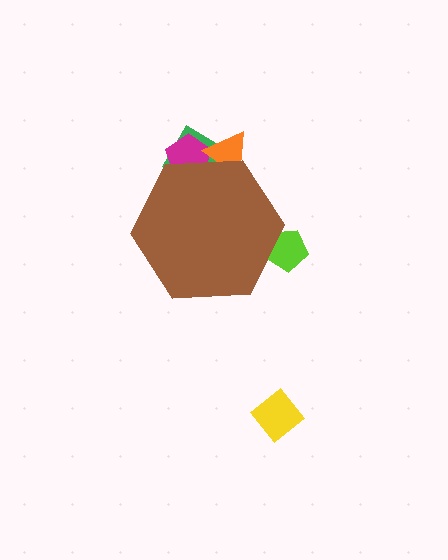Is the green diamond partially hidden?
Yes, the green diamond is partially hidden behind the brown hexagon.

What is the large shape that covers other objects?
A brown hexagon.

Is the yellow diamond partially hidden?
No, the yellow diamond is fully visible.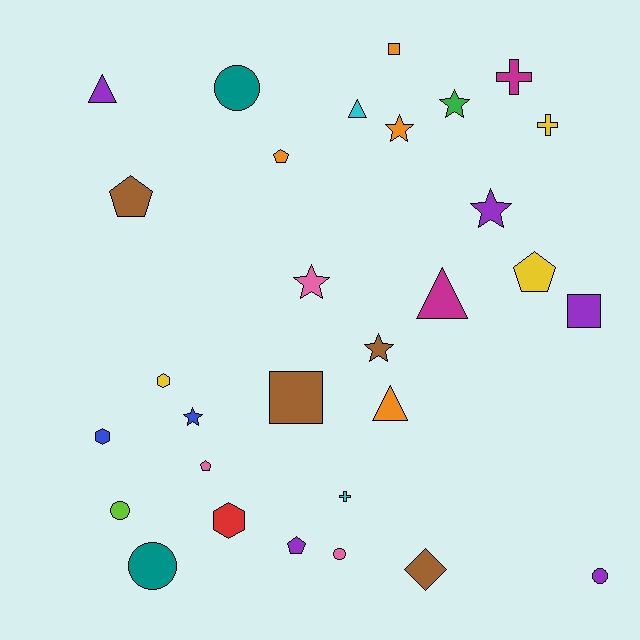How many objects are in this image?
There are 30 objects.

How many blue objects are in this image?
There are 2 blue objects.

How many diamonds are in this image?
There is 1 diamond.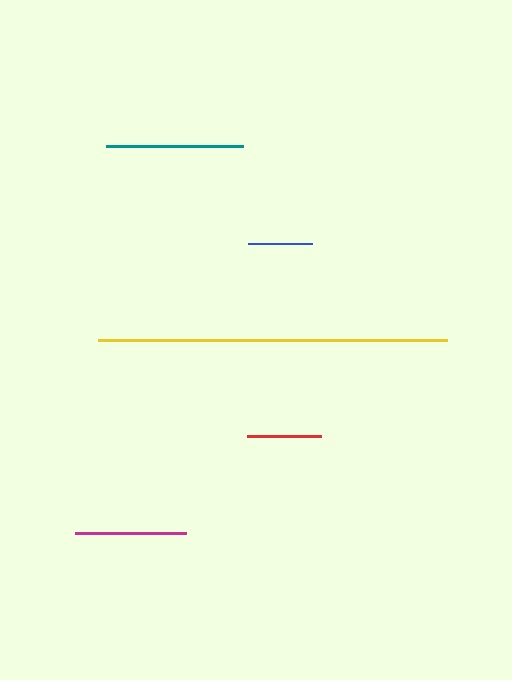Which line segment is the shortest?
The blue line is the shortest at approximately 64 pixels.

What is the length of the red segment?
The red segment is approximately 74 pixels long.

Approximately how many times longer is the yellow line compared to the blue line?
The yellow line is approximately 5.5 times the length of the blue line.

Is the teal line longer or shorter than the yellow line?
The yellow line is longer than the teal line.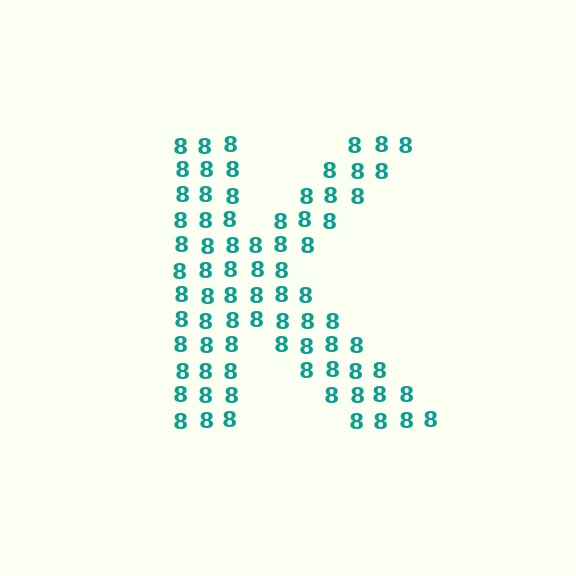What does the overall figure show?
The overall figure shows the letter K.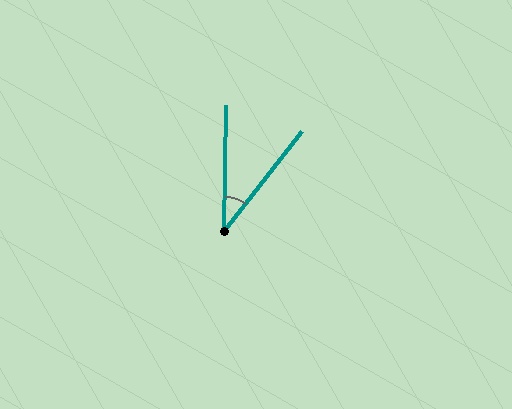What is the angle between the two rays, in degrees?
Approximately 37 degrees.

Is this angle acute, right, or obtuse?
It is acute.